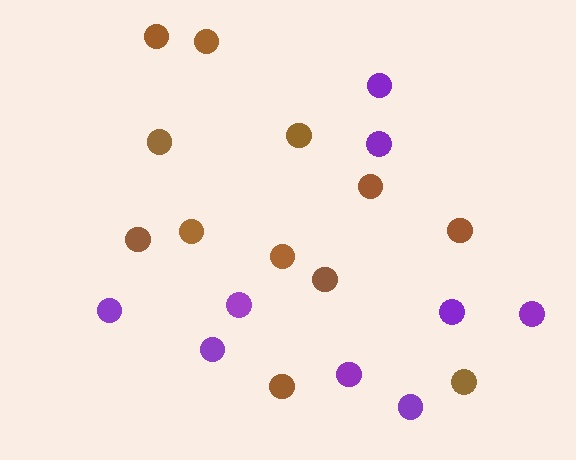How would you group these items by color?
There are 2 groups: one group of brown circles (12) and one group of purple circles (9).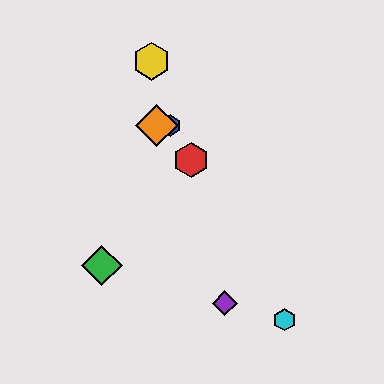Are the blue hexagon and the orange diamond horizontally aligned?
Yes, both are at y≈125.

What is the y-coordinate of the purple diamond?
The purple diamond is at y≈303.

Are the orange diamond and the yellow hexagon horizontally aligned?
No, the orange diamond is at y≈125 and the yellow hexagon is at y≈61.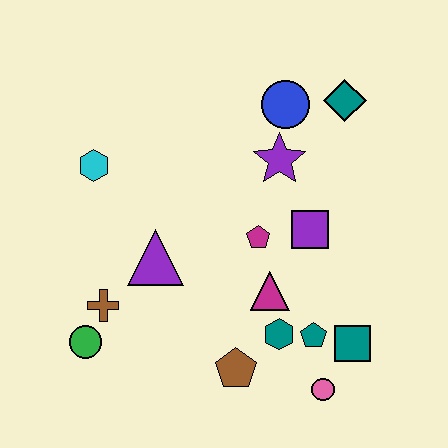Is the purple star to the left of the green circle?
No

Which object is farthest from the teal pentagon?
The cyan hexagon is farthest from the teal pentagon.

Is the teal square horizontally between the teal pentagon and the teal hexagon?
No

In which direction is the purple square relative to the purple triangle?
The purple square is to the right of the purple triangle.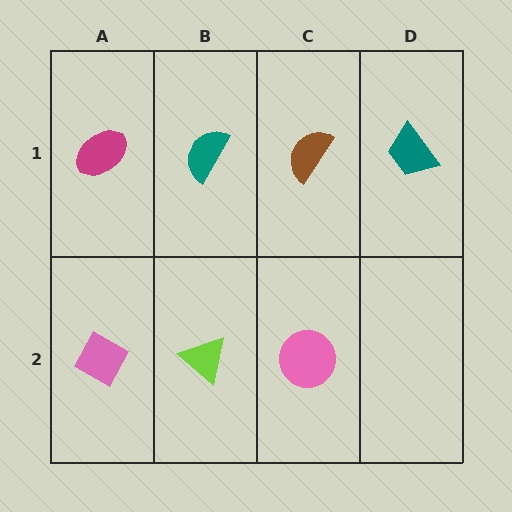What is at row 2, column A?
A pink diamond.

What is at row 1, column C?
A brown semicircle.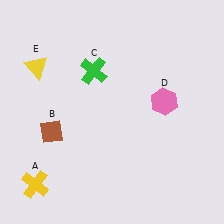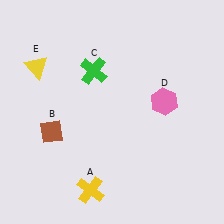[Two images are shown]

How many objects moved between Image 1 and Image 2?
1 object moved between the two images.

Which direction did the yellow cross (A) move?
The yellow cross (A) moved right.